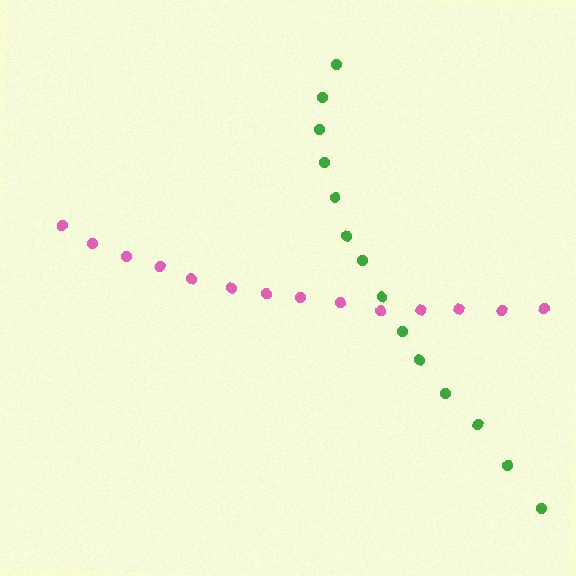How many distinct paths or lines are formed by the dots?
There are 2 distinct paths.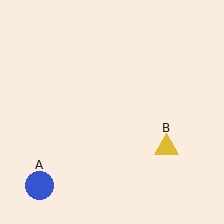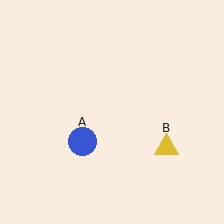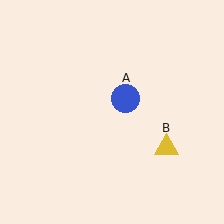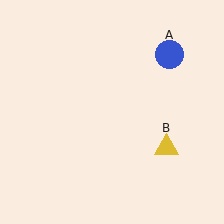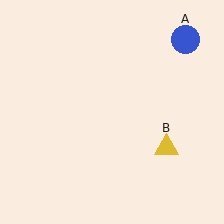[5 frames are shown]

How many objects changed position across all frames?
1 object changed position: blue circle (object A).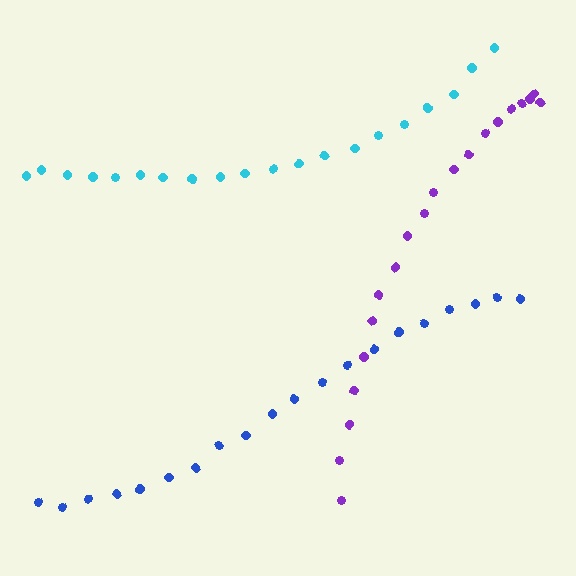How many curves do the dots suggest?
There are 3 distinct paths.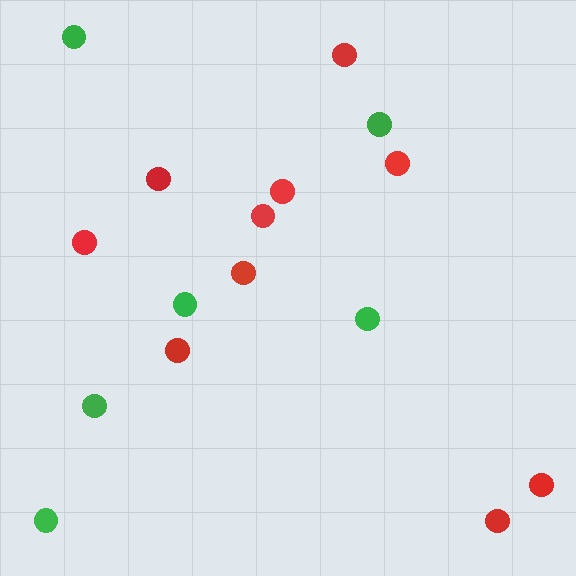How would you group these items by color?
There are 2 groups: one group of red circles (10) and one group of green circles (6).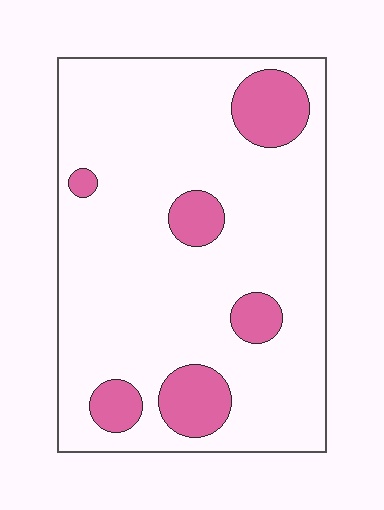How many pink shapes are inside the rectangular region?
6.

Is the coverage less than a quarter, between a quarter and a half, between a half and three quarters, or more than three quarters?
Less than a quarter.